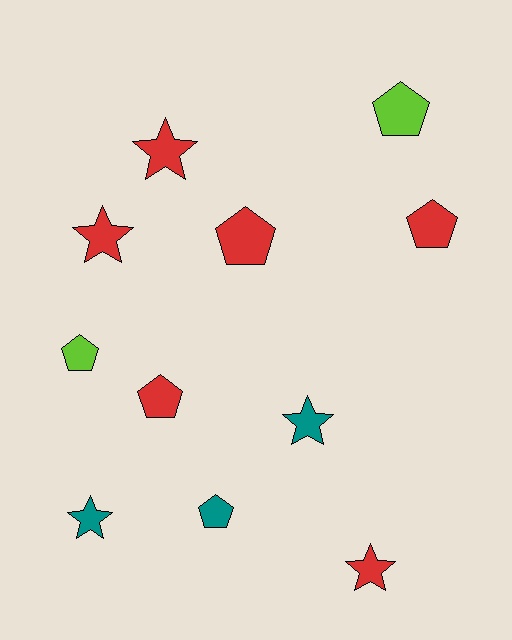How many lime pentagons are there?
There are 2 lime pentagons.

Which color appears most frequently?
Red, with 6 objects.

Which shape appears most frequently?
Pentagon, with 6 objects.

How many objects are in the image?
There are 11 objects.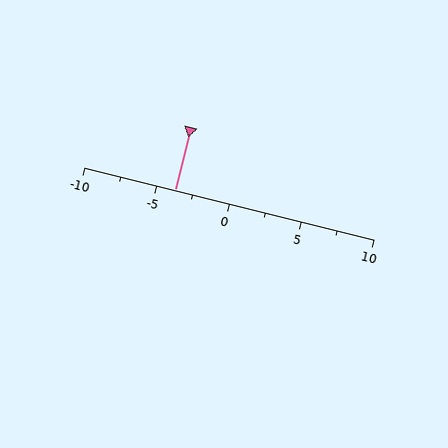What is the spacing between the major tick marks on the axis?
The major ticks are spaced 5 apart.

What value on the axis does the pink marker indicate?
The marker indicates approximately -3.8.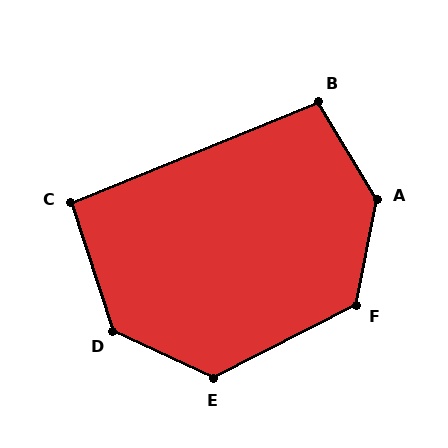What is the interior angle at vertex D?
Approximately 133 degrees (obtuse).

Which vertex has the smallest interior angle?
C, at approximately 94 degrees.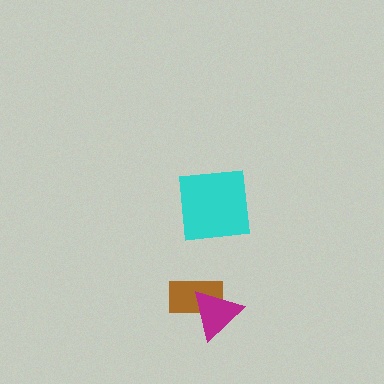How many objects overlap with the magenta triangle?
1 object overlaps with the magenta triangle.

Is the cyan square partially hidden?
No, no other shape covers it.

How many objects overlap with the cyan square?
0 objects overlap with the cyan square.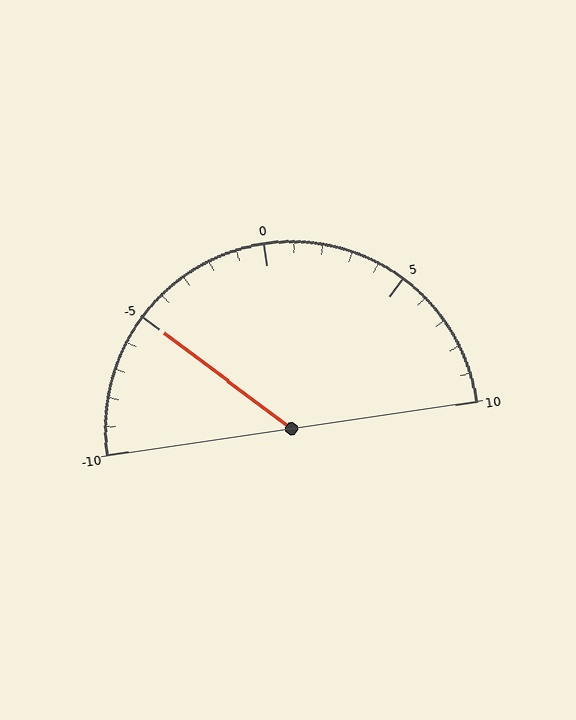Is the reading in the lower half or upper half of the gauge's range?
The reading is in the lower half of the range (-10 to 10).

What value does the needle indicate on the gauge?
The needle indicates approximately -5.